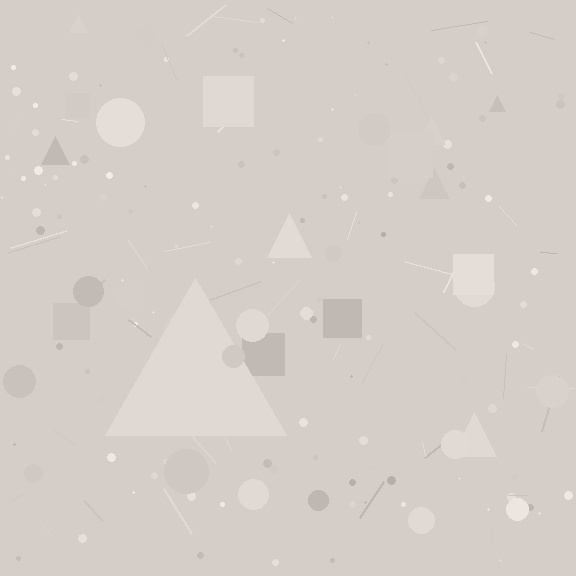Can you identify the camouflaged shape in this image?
The camouflaged shape is a triangle.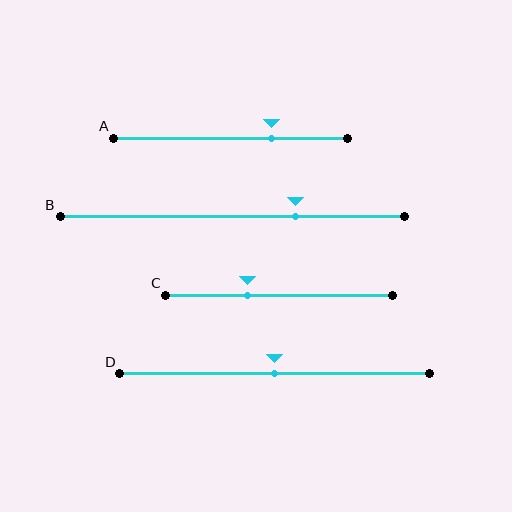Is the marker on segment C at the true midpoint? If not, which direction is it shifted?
No, the marker on segment C is shifted to the left by about 14% of the segment length.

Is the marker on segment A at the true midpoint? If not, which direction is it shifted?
No, the marker on segment A is shifted to the right by about 18% of the segment length.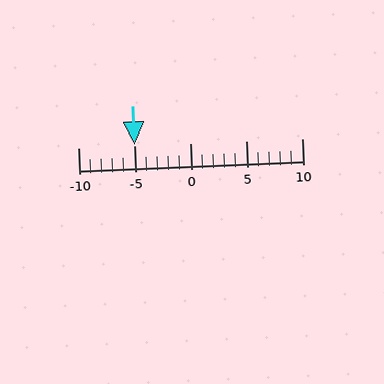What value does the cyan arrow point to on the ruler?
The cyan arrow points to approximately -5.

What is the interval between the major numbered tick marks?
The major tick marks are spaced 5 units apart.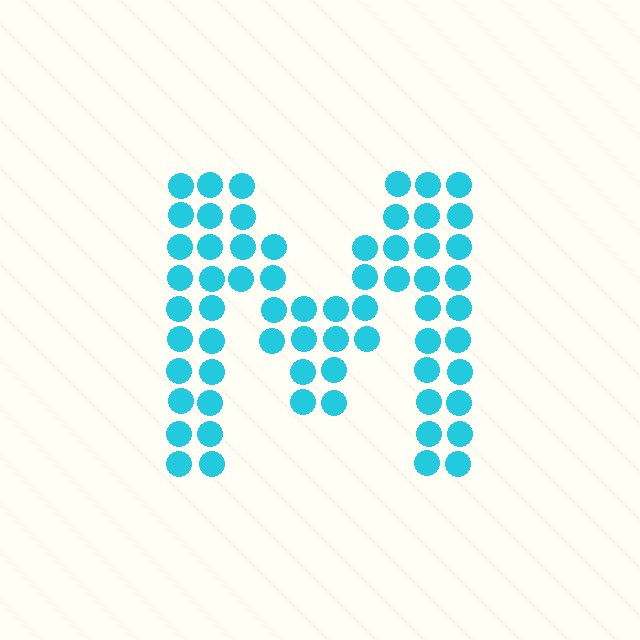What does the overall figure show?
The overall figure shows the letter M.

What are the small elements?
The small elements are circles.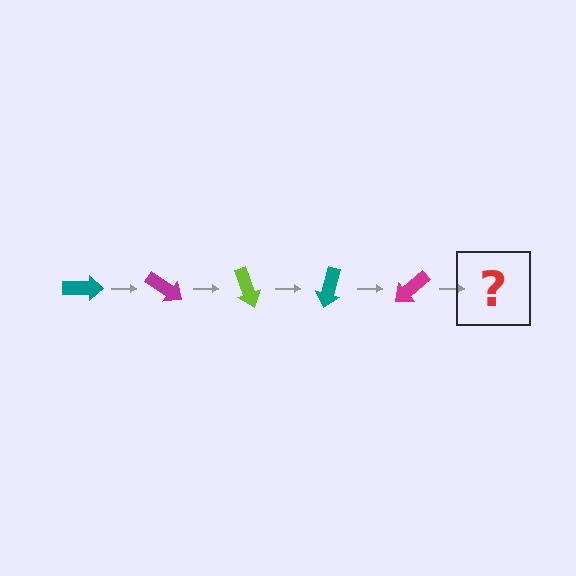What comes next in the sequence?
The next element should be a lime arrow, rotated 175 degrees from the start.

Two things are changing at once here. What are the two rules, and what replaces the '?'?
The two rules are that it rotates 35 degrees each step and the color cycles through teal, magenta, and lime. The '?' should be a lime arrow, rotated 175 degrees from the start.